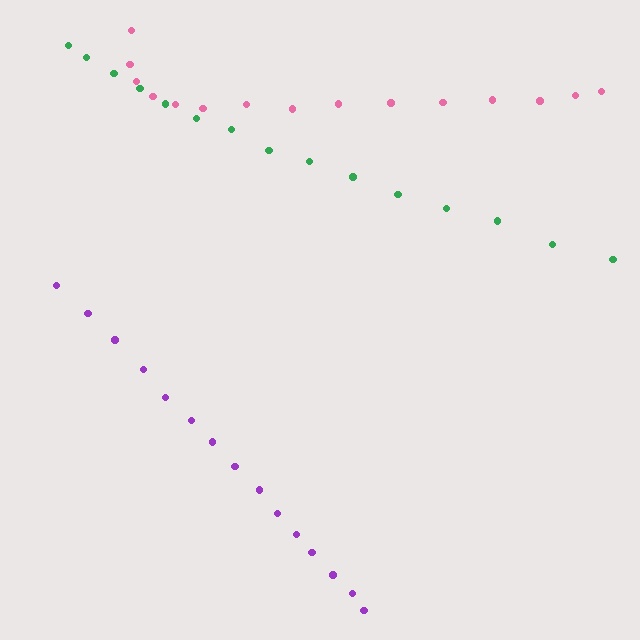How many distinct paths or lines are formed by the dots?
There are 3 distinct paths.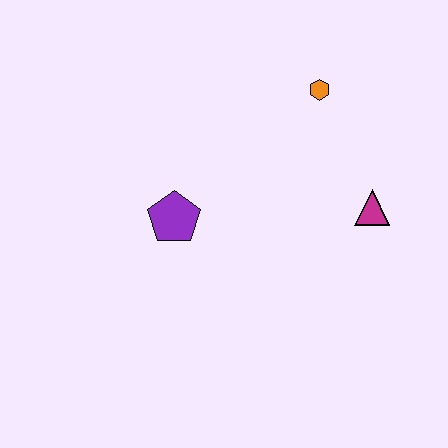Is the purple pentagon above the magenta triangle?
No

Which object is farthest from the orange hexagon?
The purple pentagon is farthest from the orange hexagon.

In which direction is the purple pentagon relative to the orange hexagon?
The purple pentagon is to the left of the orange hexagon.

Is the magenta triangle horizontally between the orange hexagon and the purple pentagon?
No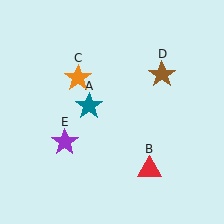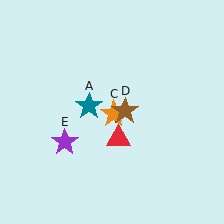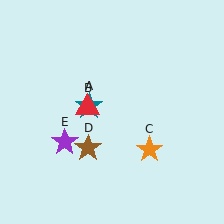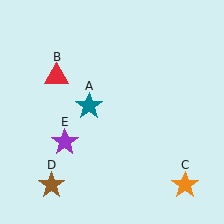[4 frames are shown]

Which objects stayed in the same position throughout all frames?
Teal star (object A) and purple star (object E) remained stationary.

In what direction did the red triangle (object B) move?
The red triangle (object B) moved up and to the left.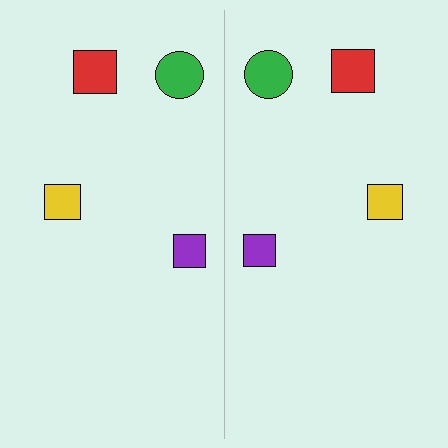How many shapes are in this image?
There are 8 shapes in this image.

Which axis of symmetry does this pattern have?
The pattern has a vertical axis of symmetry running through the center of the image.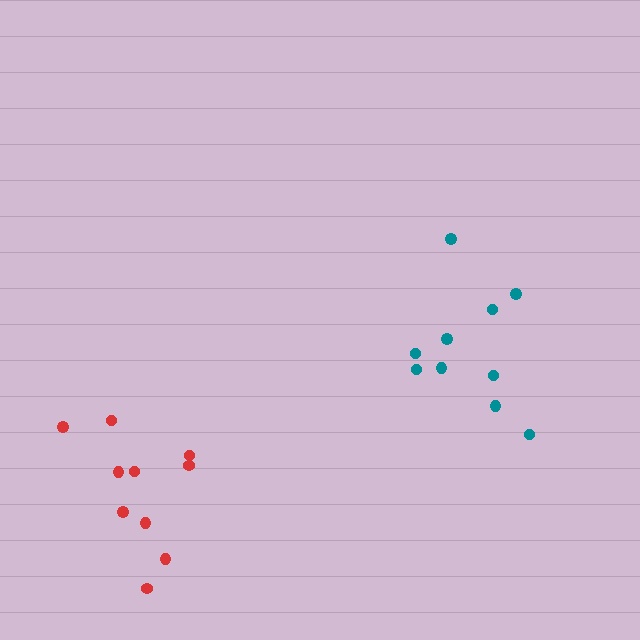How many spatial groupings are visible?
There are 2 spatial groupings.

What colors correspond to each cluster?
The clusters are colored: teal, red.